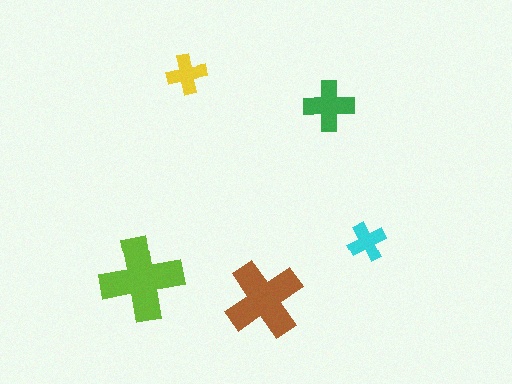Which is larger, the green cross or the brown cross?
The brown one.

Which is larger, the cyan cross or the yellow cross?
The yellow one.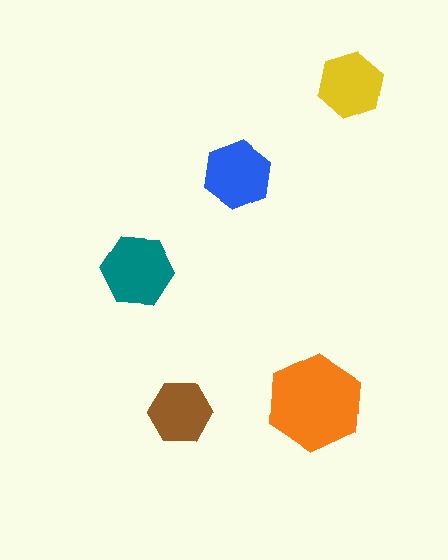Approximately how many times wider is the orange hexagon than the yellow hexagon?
About 1.5 times wider.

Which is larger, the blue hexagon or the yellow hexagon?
The blue one.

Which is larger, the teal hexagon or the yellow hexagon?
The teal one.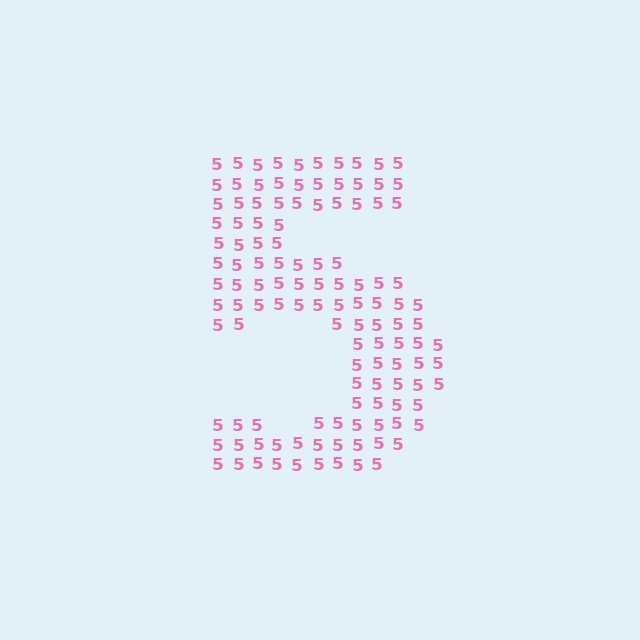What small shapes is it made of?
It is made of small digit 5's.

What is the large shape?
The large shape is the digit 5.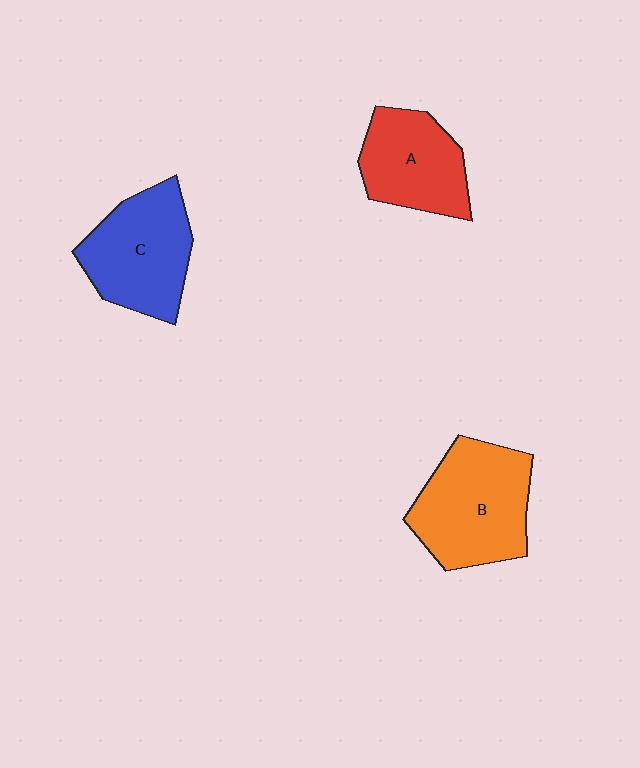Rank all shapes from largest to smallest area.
From largest to smallest: B (orange), C (blue), A (red).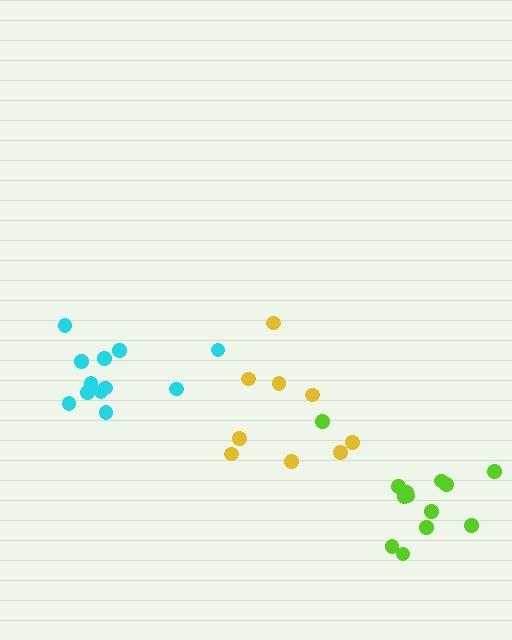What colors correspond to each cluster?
The clusters are colored: yellow, cyan, lime.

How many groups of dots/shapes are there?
There are 3 groups.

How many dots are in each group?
Group 1: 9 dots, Group 2: 12 dots, Group 3: 13 dots (34 total).